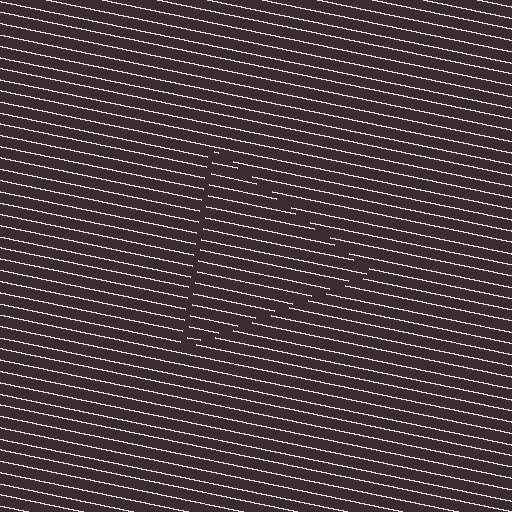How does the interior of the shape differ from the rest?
The interior of the shape contains the same grating, shifted by half a period — the contour is defined by the phase discontinuity where line-ends from the inner and outer gratings abut.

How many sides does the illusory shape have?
3 sides — the line-ends trace a triangle.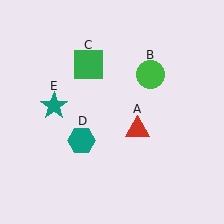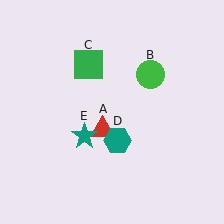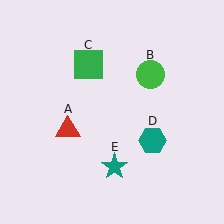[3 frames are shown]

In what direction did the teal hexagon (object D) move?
The teal hexagon (object D) moved right.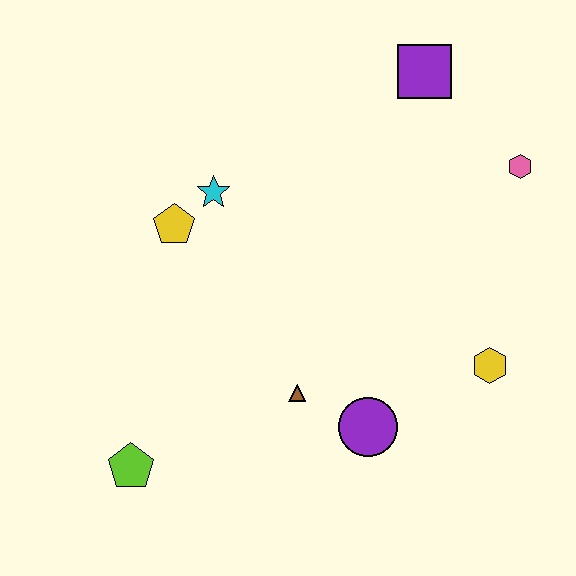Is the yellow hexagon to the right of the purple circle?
Yes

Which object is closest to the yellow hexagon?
The purple circle is closest to the yellow hexagon.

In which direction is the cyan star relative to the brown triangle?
The cyan star is above the brown triangle.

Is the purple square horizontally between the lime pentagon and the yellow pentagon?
No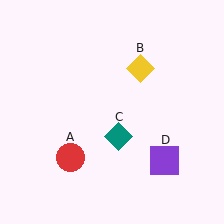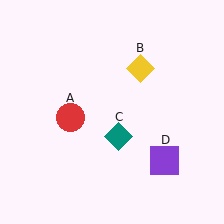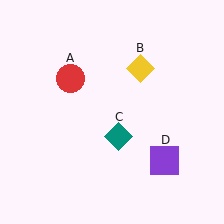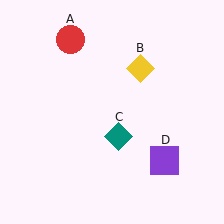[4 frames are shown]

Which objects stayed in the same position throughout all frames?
Yellow diamond (object B) and teal diamond (object C) and purple square (object D) remained stationary.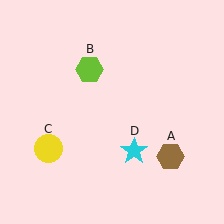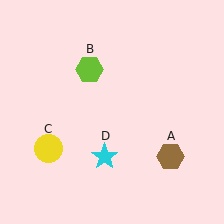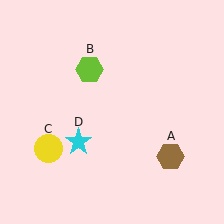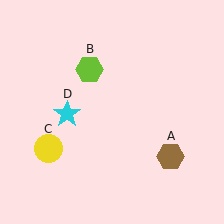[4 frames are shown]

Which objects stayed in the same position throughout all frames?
Brown hexagon (object A) and lime hexagon (object B) and yellow circle (object C) remained stationary.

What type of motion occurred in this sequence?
The cyan star (object D) rotated clockwise around the center of the scene.